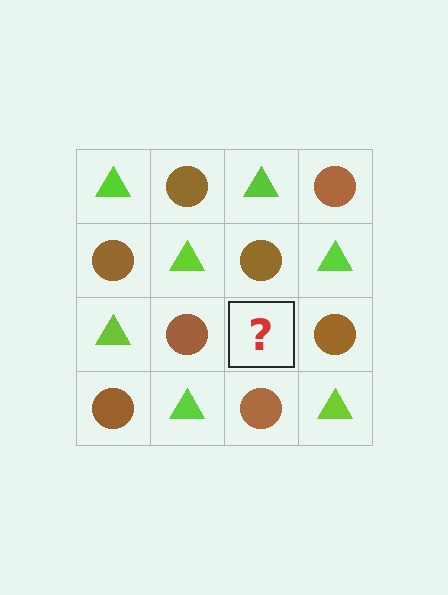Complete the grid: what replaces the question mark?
The question mark should be replaced with a lime triangle.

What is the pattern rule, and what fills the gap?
The rule is that it alternates lime triangle and brown circle in a checkerboard pattern. The gap should be filled with a lime triangle.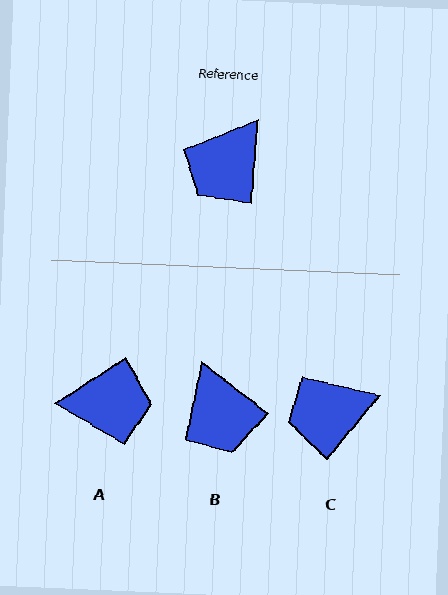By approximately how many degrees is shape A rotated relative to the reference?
Approximately 128 degrees counter-clockwise.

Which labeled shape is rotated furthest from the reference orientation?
A, about 128 degrees away.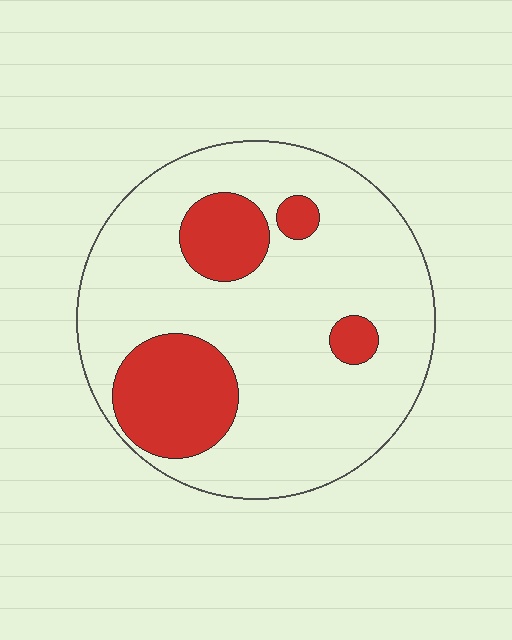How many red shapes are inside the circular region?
4.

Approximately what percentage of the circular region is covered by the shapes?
Approximately 20%.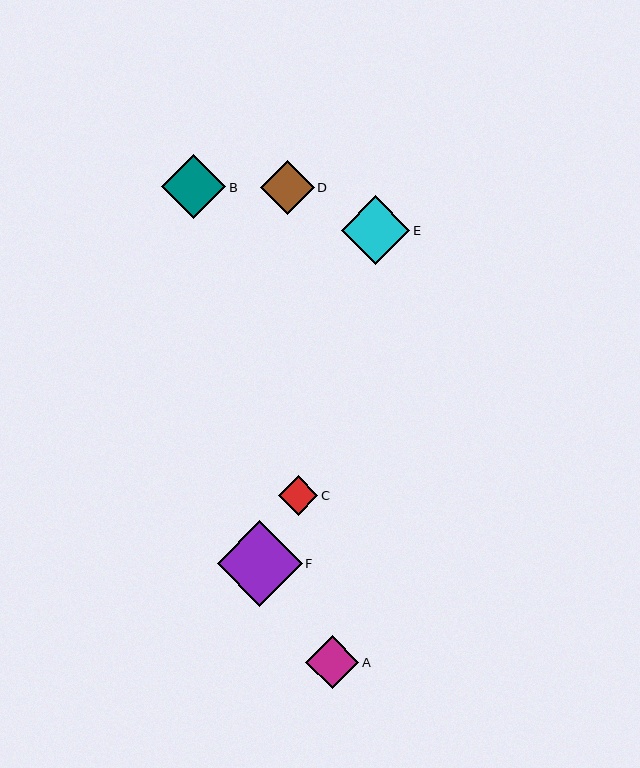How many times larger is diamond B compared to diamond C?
Diamond B is approximately 1.6 times the size of diamond C.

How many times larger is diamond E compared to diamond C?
Diamond E is approximately 1.7 times the size of diamond C.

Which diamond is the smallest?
Diamond C is the smallest with a size of approximately 40 pixels.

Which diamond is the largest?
Diamond F is the largest with a size of approximately 85 pixels.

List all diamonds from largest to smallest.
From largest to smallest: F, E, B, D, A, C.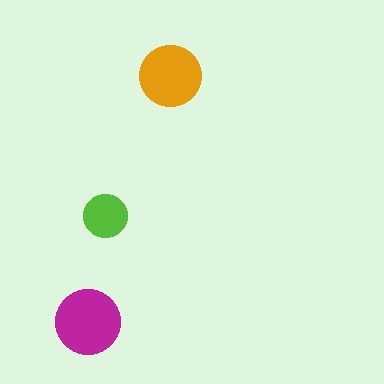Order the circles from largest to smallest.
the magenta one, the orange one, the lime one.